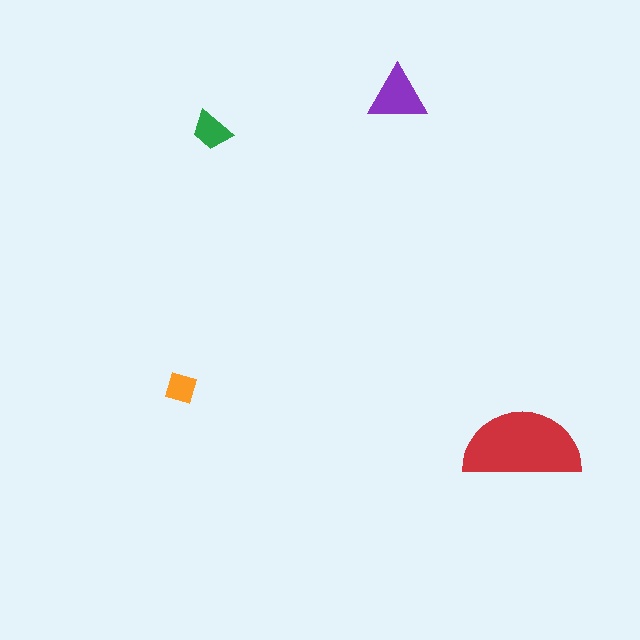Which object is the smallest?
The orange diamond.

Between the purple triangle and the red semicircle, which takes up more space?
The red semicircle.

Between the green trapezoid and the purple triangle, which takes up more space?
The purple triangle.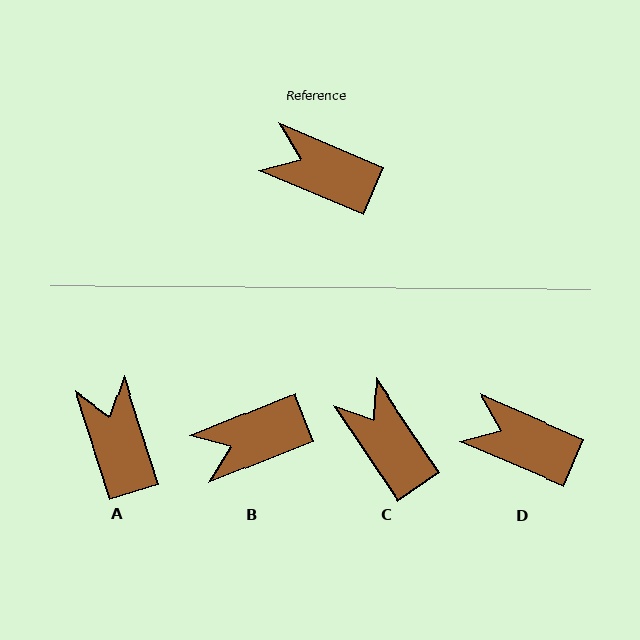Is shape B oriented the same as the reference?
No, it is off by about 45 degrees.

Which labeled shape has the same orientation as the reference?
D.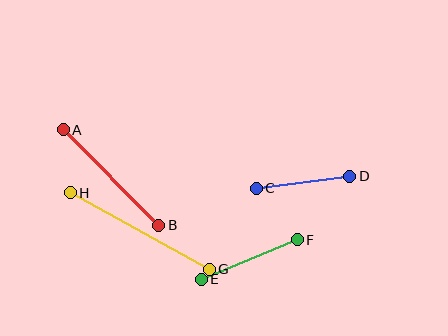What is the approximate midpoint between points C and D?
The midpoint is at approximately (303, 182) pixels.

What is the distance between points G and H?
The distance is approximately 159 pixels.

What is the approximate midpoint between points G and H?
The midpoint is at approximately (140, 231) pixels.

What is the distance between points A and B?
The distance is approximately 135 pixels.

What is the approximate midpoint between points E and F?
The midpoint is at approximately (249, 259) pixels.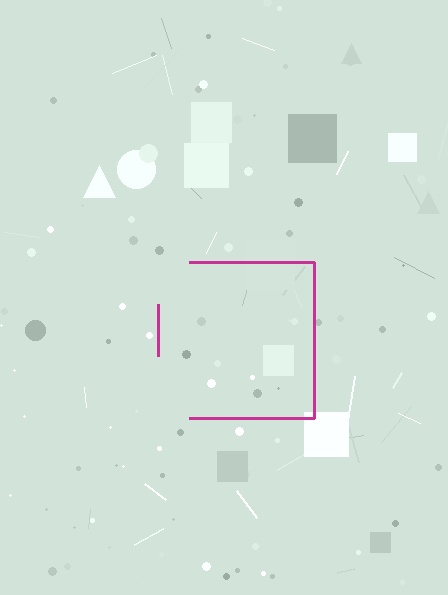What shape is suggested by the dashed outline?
The dashed outline suggests a square.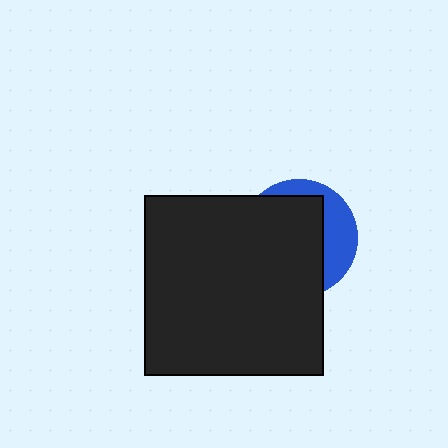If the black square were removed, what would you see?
You would see the complete blue circle.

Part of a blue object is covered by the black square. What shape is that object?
It is a circle.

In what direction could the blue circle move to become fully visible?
The blue circle could move right. That would shift it out from behind the black square entirely.